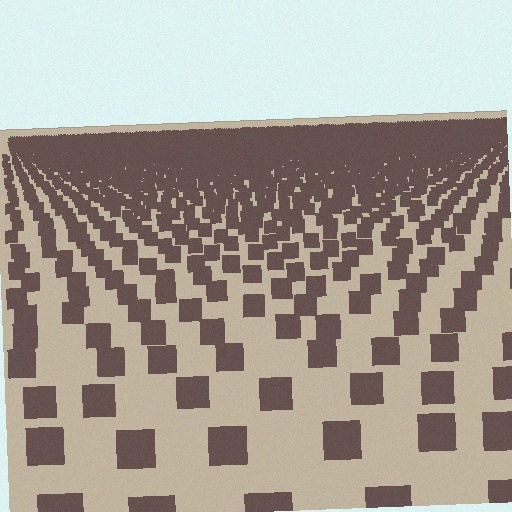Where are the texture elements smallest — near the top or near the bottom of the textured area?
Near the top.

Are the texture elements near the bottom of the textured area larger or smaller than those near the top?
Larger. Near the bottom, elements are closer to the viewer and appear at a bigger on-screen size.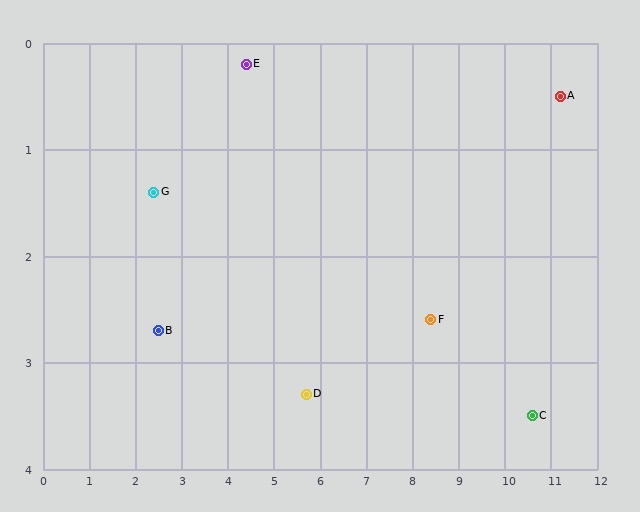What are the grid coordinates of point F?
Point F is at approximately (8.4, 2.6).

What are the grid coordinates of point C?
Point C is at approximately (10.6, 3.5).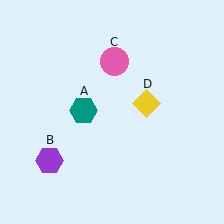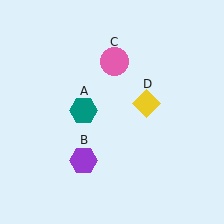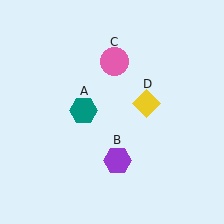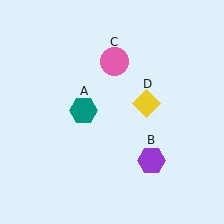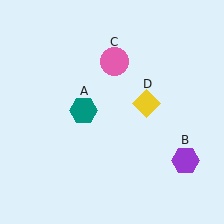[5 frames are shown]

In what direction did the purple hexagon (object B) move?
The purple hexagon (object B) moved right.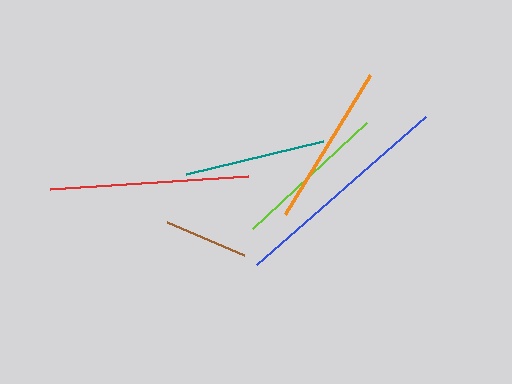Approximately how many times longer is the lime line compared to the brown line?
The lime line is approximately 1.9 times the length of the brown line.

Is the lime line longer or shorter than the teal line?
The lime line is longer than the teal line.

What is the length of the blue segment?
The blue segment is approximately 224 pixels long.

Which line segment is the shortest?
The brown line is the shortest at approximately 84 pixels.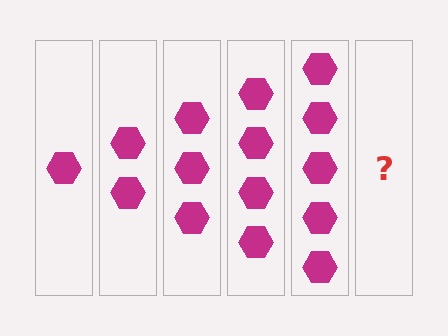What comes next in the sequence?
The next element should be 6 hexagons.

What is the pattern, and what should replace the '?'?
The pattern is that each step adds one more hexagon. The '?' should be 6 hexagons.